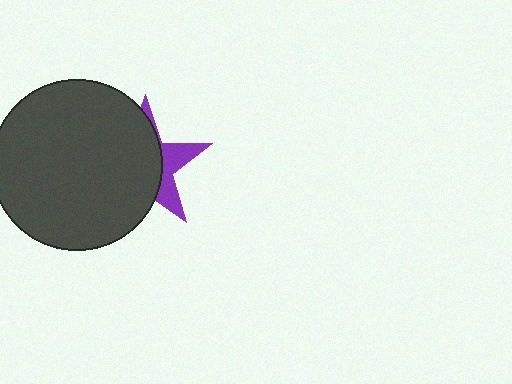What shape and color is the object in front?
The object in front is a dark gray circle.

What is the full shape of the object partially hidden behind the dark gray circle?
The partially hidden object is a purple star.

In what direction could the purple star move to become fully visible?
The purple star could move right. That would shift it out from behind the dark gray circle entirely.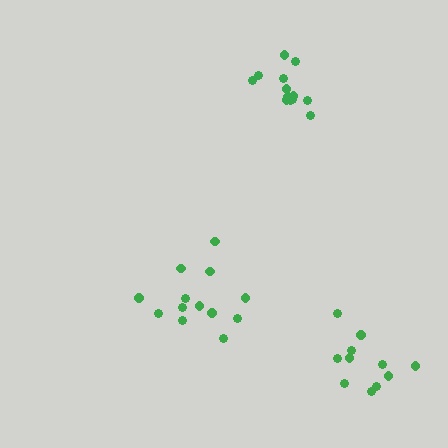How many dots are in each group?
Group 1: 11 dots, Group 2: 13 dots, Group 3: 13 dots (37 total).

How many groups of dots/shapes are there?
There are 3 groups.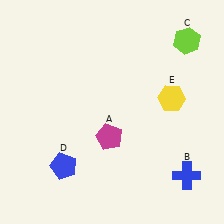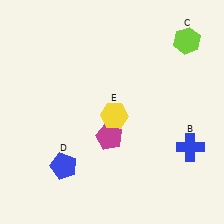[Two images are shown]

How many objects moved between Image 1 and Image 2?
2 objects moved between the two images.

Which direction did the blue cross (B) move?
The blue cross (B) moved up.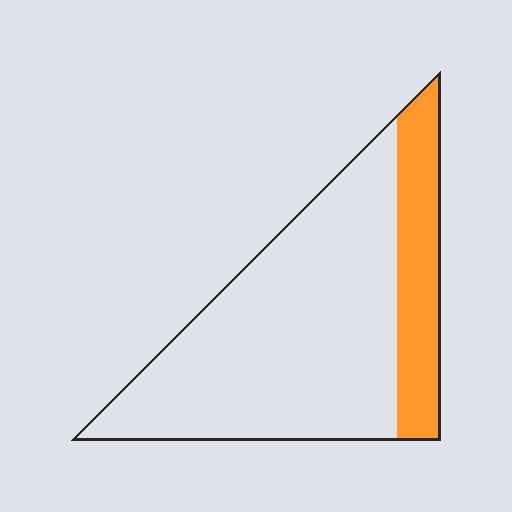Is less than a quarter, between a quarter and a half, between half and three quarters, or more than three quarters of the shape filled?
Less than a quarter.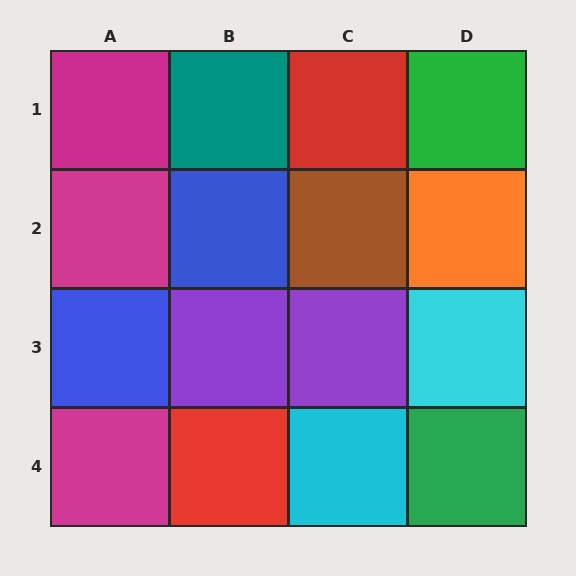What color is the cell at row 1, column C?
Red.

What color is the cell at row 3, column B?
Purple.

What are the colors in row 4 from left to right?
Magenta, red, cyan, green.